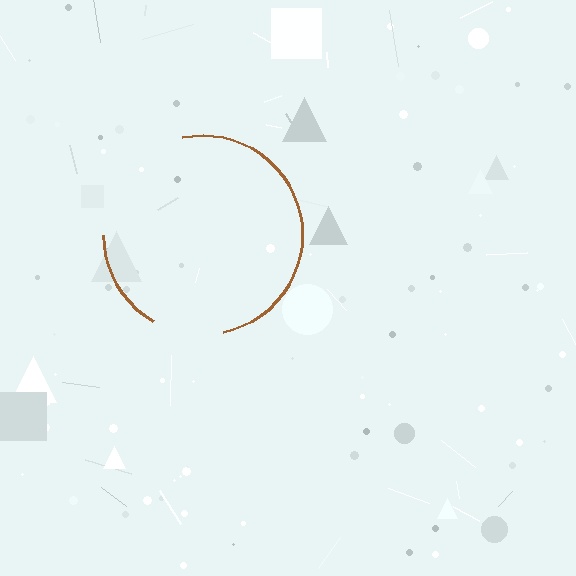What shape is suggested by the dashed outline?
The dashed outline suggests a circle.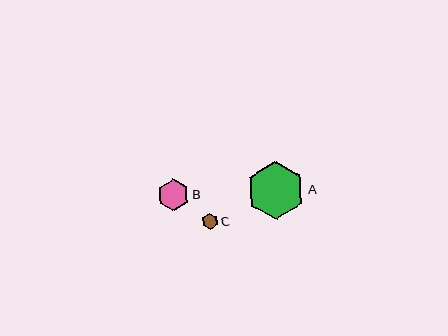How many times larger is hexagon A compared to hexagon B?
Hexagon A is approximately 1.9 times the size of hexagon B.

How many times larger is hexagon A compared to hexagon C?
Hexagon A is approximately 3.6 times the size of hexagon C.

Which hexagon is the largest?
Hexagon A is the largest with a size of approximately 58 pixels.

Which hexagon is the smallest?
Hexagon C is the smallest with a size of approximately 16 pixels.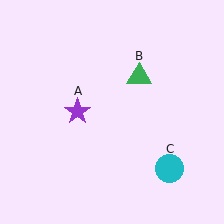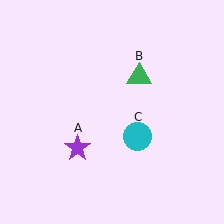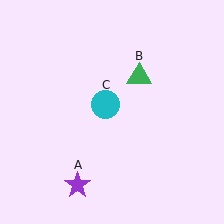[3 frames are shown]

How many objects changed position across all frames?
2 objects changed position: purple star (object A), cyan circle (object C).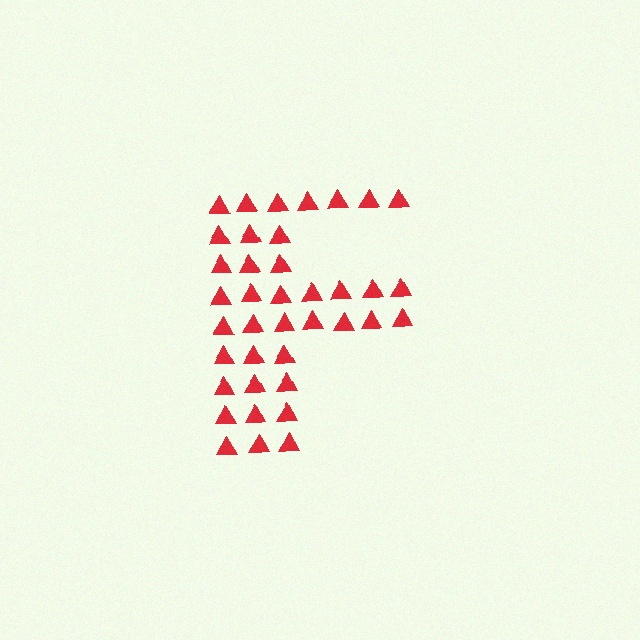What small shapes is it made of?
It is made of small triangles.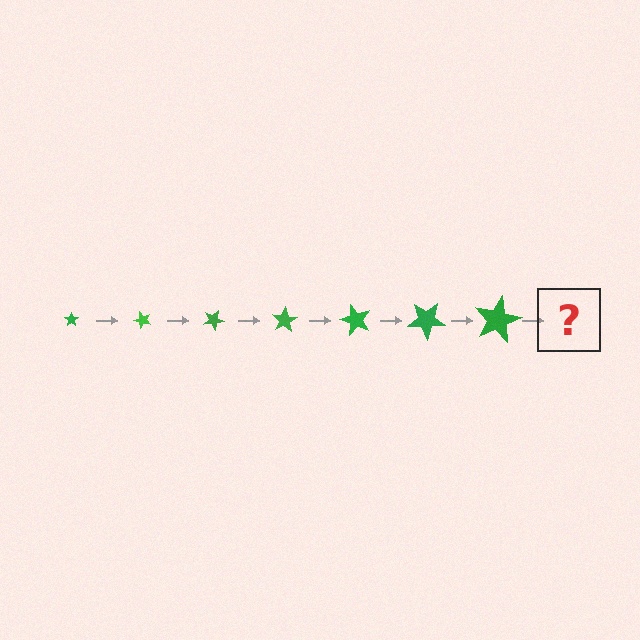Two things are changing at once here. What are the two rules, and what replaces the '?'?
The two rules are that the star grows larger each step and it rotates 50 degrees each step. The '?' should be a star, larger than the previous one and rotated 350 degrees from the start.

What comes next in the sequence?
The next element should be a star, larger than the previous one and rotated 350 degrees from the start.